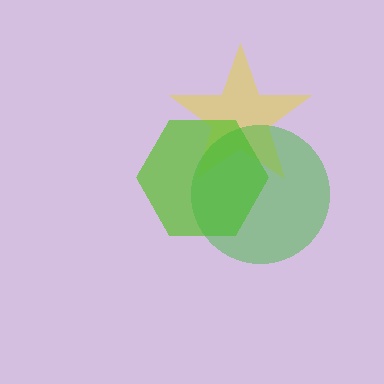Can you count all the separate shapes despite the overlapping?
Yes, there are 3 separate shapes.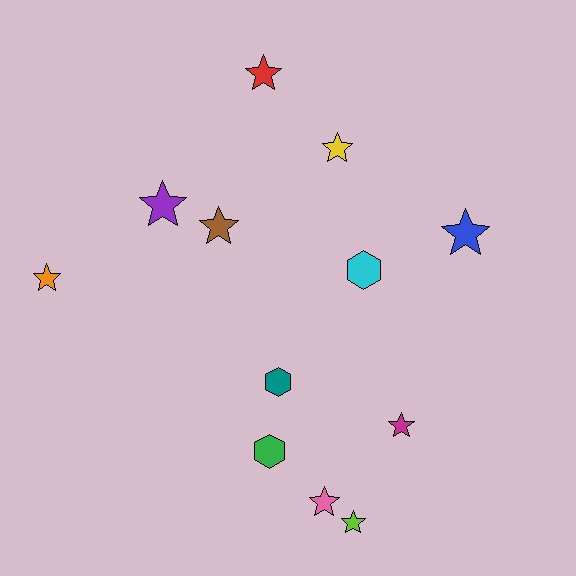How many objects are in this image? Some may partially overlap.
There are 12 objects.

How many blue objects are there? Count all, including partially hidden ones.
There is 1 blue object.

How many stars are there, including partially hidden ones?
There are 9 stars.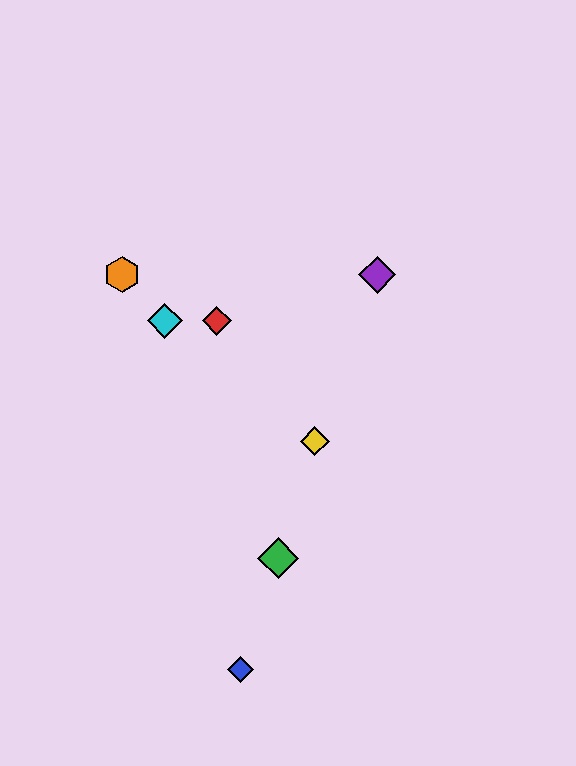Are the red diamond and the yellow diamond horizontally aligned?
No, the red diamond is at y≈321 and the yellow diamond is at y≈441.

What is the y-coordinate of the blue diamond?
The blue diamond is at y≈669.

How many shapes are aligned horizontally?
2 shapes (the red diamond, the cyan diamond) are aligned horizontally.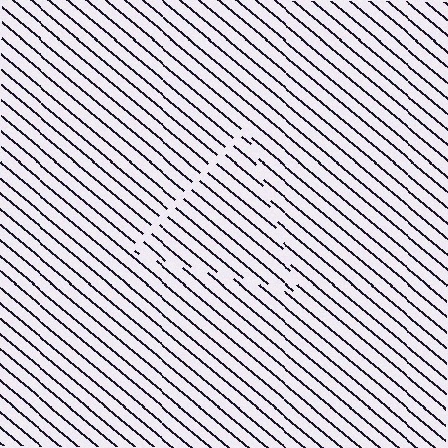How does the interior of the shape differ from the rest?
The interior of the shape contains the same grating, shifted by half a period — the contour is defined by the phase discontinuity where line-ends from the inner and outer gratings abut.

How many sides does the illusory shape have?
3 sides — the line-ends trace a triangle.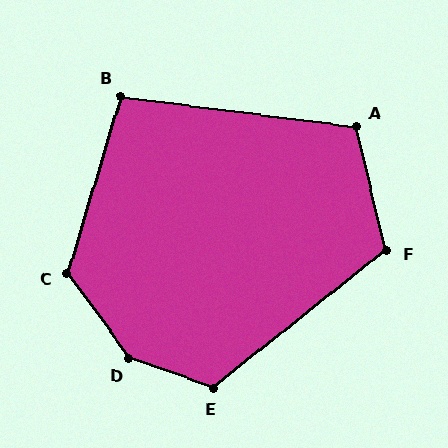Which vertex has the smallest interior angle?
B, at approximately 99 degrees.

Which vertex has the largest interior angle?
D, at approximately 146 degrees.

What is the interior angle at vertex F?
Approximately 115 degrees (obtuse).